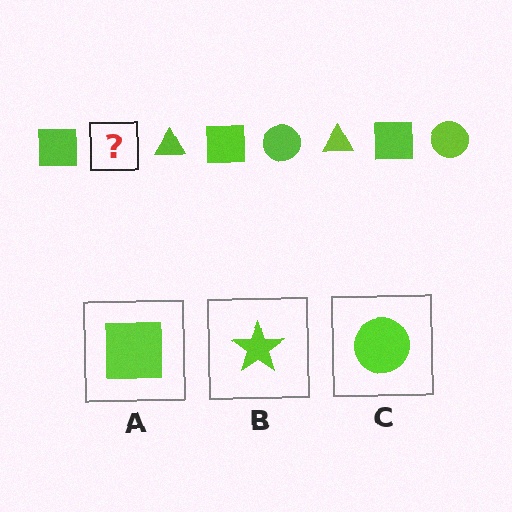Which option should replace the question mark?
Option C.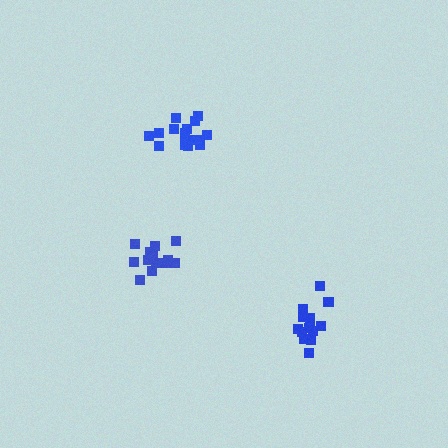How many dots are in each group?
Group 1: 15 dots, Group 2: 16 dots, Group 3: 13 dots (44 total).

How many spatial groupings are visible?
There are 3 spatial groupings.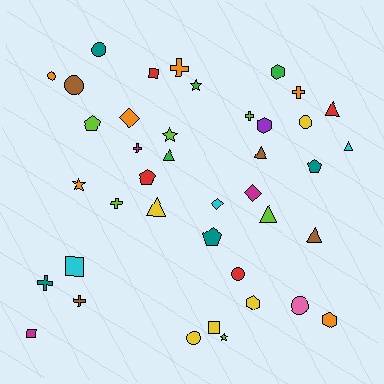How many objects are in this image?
There are 40 objects.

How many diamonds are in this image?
There are 3 diamonds.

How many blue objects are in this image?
There are no blue objects.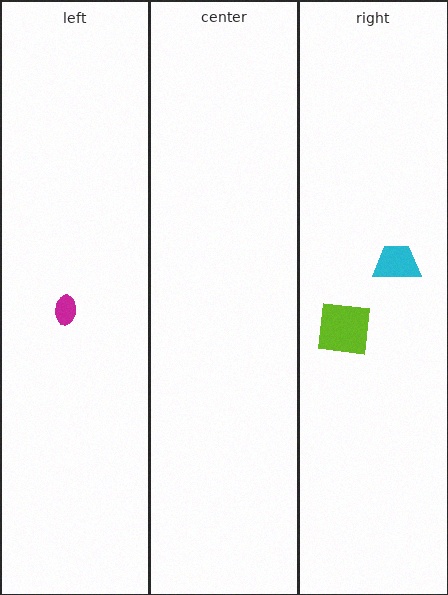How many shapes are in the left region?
1.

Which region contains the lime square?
The right region.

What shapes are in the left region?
The magenta ellipse.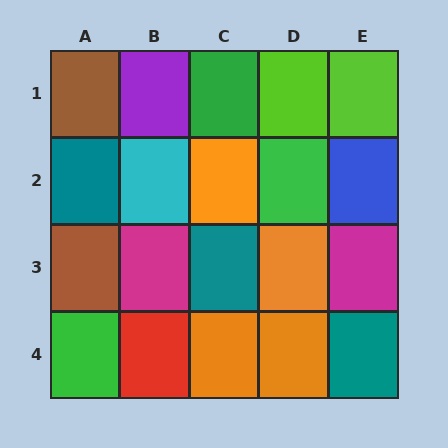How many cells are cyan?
1 cell is cyan.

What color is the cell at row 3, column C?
Teal.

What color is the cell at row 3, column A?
Brown.